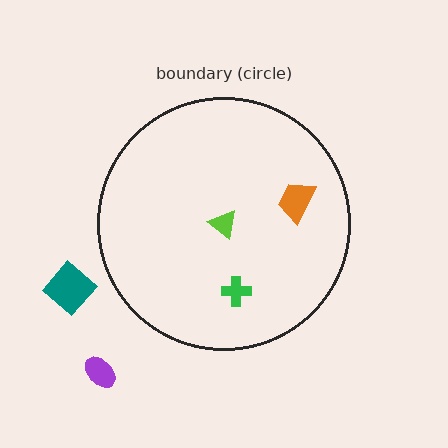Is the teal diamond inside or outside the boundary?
Outside.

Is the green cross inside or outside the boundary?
Inside.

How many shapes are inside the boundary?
3 inside, 2 outside.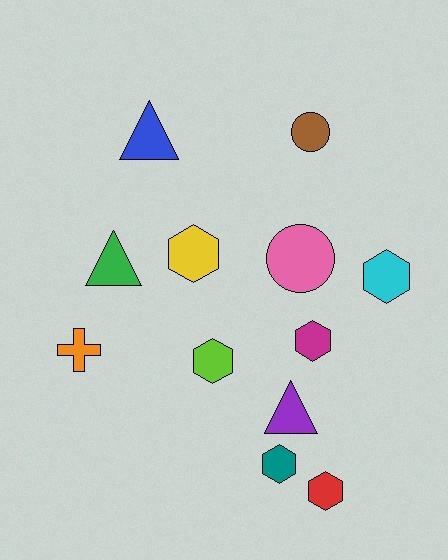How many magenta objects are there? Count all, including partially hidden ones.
There is 1 magenta object.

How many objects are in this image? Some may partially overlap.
There are 12 objects.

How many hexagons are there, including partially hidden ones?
There are 6 hexagons.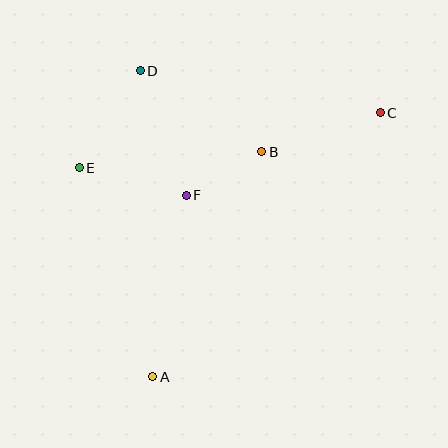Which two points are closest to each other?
Points B and F are closest to each other.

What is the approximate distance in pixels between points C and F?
The distance between C and F is approximately 211 pixels.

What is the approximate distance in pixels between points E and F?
The distance between E and F is approximately 110 pixels.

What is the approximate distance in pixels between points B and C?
The distance between B and C is approximately 125 pixels.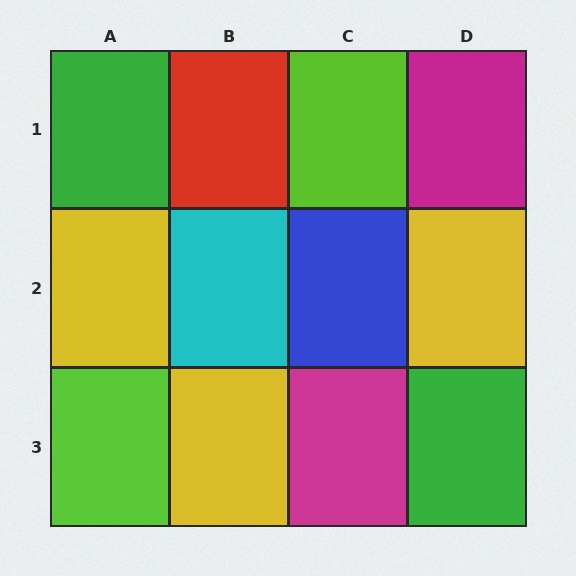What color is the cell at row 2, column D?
Yellow.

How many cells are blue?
1 cell is blue.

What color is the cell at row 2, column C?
Blue.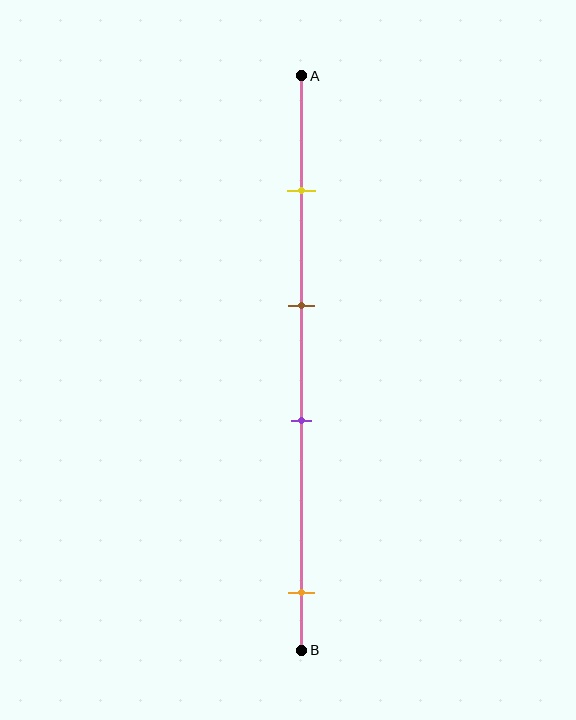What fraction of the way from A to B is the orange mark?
The orange mark is approximately 90% (0.9) of the way from A to B.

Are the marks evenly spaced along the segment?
No, the marks are not evenly spaced.